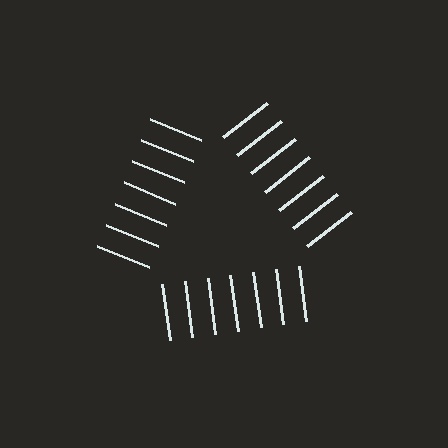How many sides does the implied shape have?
3 sides — the line-ends trace a triangle.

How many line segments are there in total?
21 — 7 along each of the 3 edges.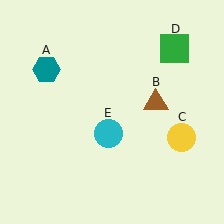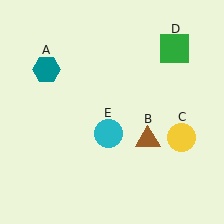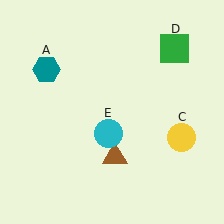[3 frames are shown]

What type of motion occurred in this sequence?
The brown triangle (object B) rotated clockwise around the center of the scene.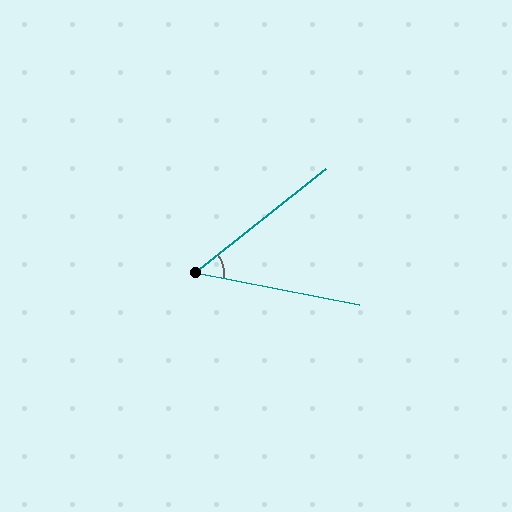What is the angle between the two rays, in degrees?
Approximately 49 degrees.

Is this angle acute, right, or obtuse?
It is acute.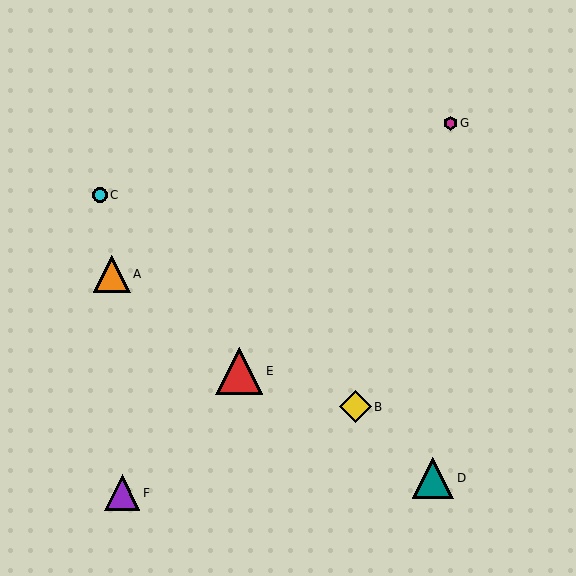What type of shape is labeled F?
Shape F is a purple triangle.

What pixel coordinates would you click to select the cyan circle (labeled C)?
Click at (100, 195) to select the cyan circle C.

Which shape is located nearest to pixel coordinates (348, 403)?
The yellow diamond (labeled B) at (356, 407) is nearest to that location.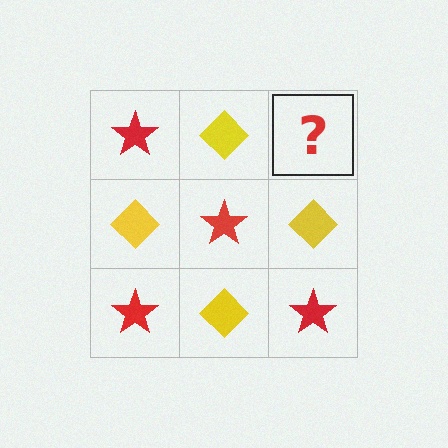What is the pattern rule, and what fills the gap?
The rule is that it alternates red star and yellow diamond in a checkerboard pattern. The gap should be filled with a red star.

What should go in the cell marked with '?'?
The missing cell should contain a red star.